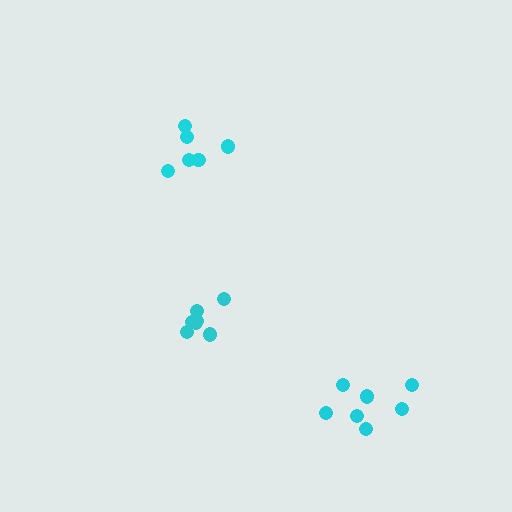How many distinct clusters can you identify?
There are 3 distinct clusters.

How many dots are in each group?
Group 1: 7 dots, Group 2: 6 dots, Group 3: 7 dots (20 total).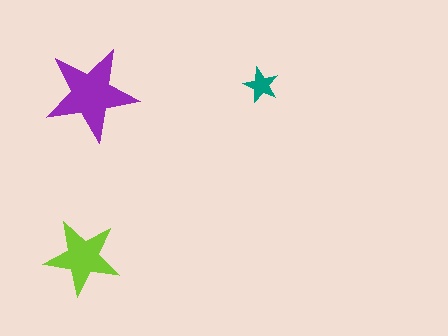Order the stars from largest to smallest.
the purple one, the lime one, the teal one.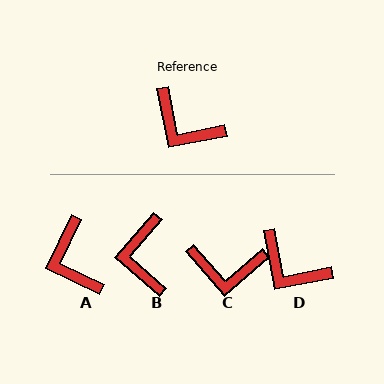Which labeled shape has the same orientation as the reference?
D.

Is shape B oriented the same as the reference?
No, it is off by about 52 degrees.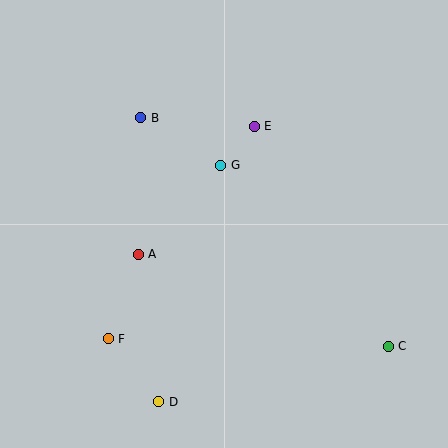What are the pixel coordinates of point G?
Point G is at (221, 165).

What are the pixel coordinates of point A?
Point A is at (138, 254).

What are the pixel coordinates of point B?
Point B is at (141, 118).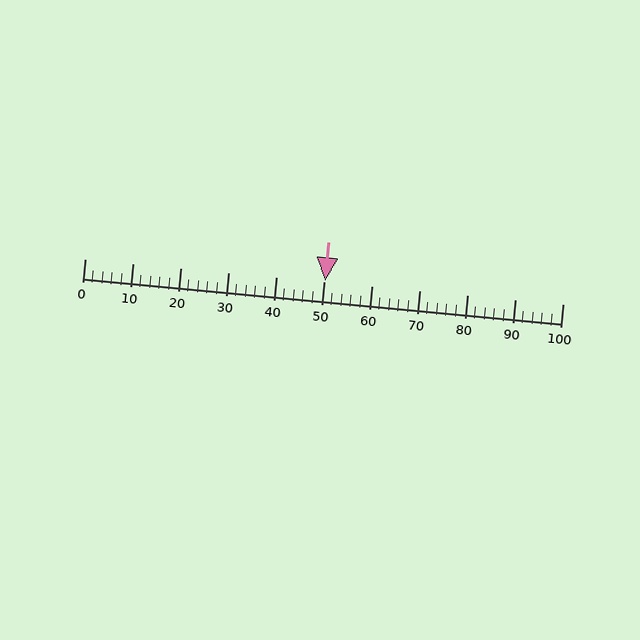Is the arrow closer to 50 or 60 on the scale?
The arrow is closer to 50.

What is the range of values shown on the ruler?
The ruler shows values from 0 to 100.